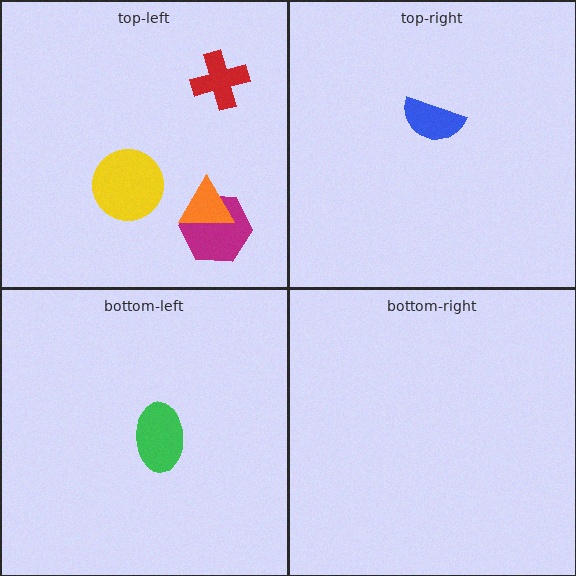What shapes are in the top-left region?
The yellow circle, the magenta hexagon, the red cross, the orange triangle.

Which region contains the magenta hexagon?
The top-left region.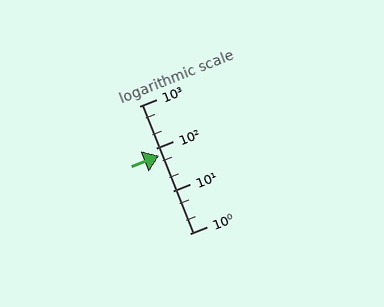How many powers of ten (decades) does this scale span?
The scale spans 3 decades, from 1 to 1000.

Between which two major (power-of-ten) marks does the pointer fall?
The pointer is between 10 and 100.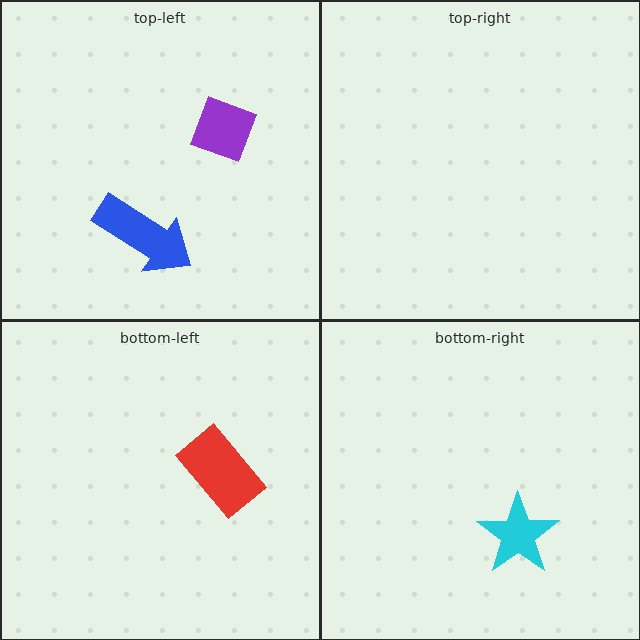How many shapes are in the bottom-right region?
1.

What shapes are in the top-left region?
The blue arrow, the purple diamond.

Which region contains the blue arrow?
The top-left region.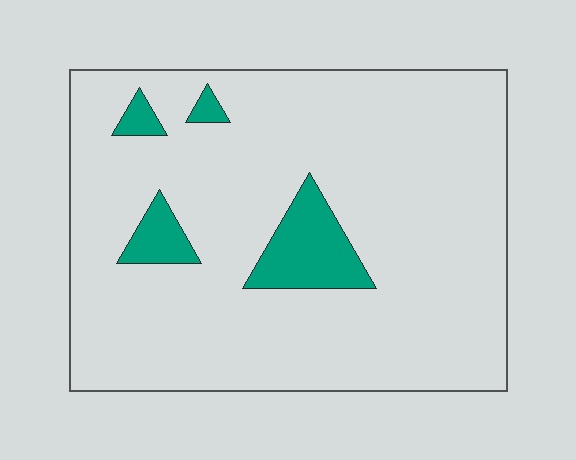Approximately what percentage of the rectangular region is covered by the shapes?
Approximately 10%.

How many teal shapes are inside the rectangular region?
4.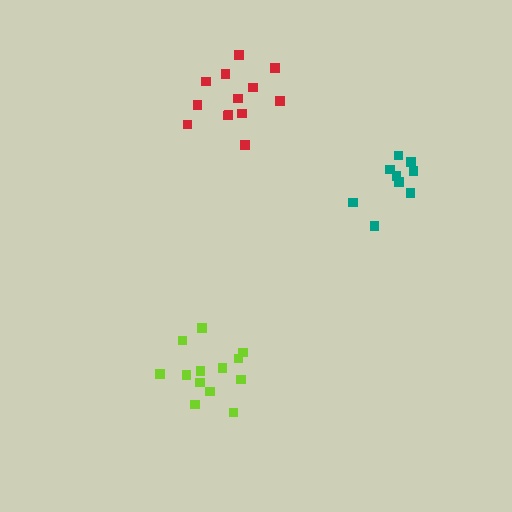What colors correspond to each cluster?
The clusters are colored: lime, teal, red.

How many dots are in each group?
Group 1: 13 dots, Group 2: 9 dots, Group 3: 13 dots (35 total).